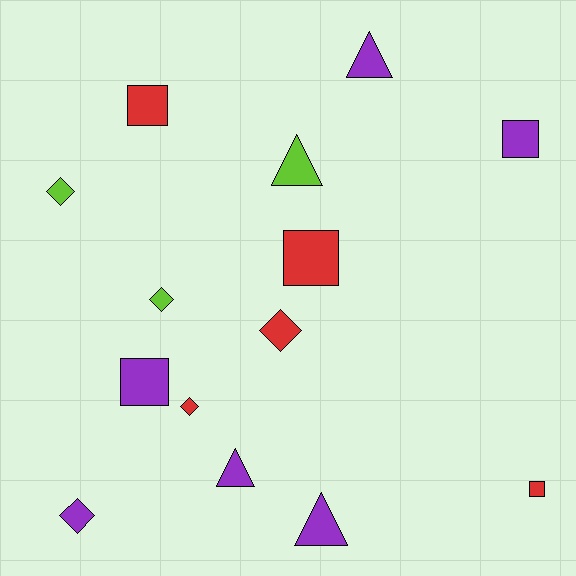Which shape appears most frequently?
Diamond, with 5 objects.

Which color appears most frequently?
Purple, with 6 objects.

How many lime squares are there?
There are no lime squares.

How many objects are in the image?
There are 14 objects.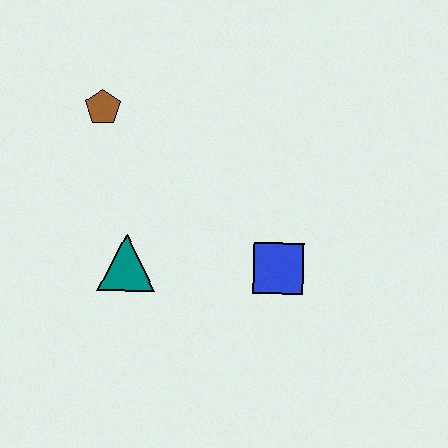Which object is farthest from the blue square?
The brown pentagon is farthest from the blue square.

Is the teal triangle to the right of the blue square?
No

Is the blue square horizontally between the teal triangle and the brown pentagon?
No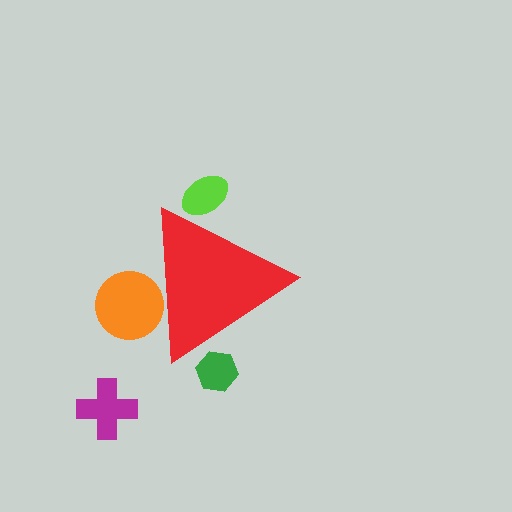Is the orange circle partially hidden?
Yes, the orange circle is partially hidden behind the red triangle.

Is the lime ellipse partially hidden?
Yes, the lime ellipse is partially hidden behind the red triangle.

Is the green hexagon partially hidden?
Yes, the green hexagon is partially hidden behind the red triangle.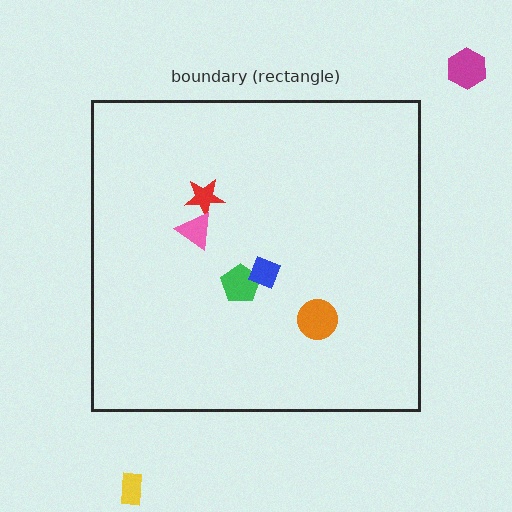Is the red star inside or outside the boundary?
Inside.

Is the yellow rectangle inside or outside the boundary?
Outside.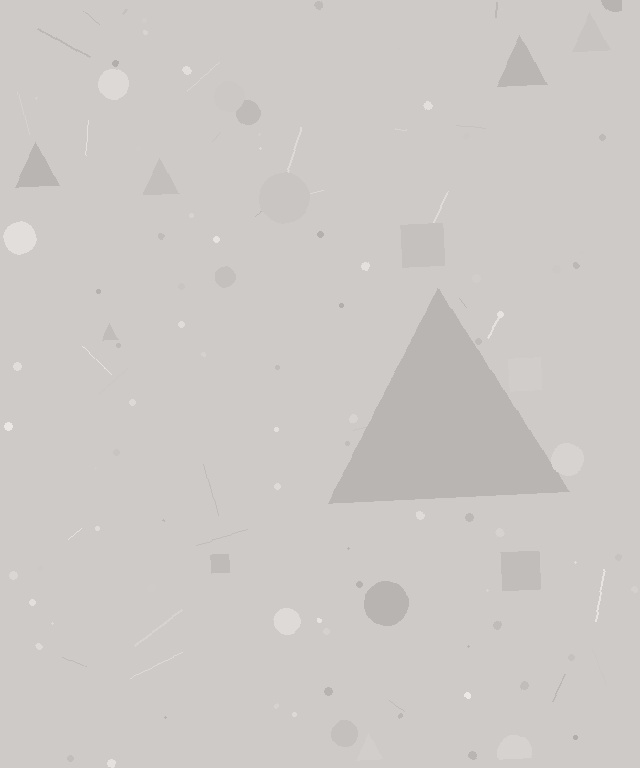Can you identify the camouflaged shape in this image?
The camouflaged shape is a triangle.